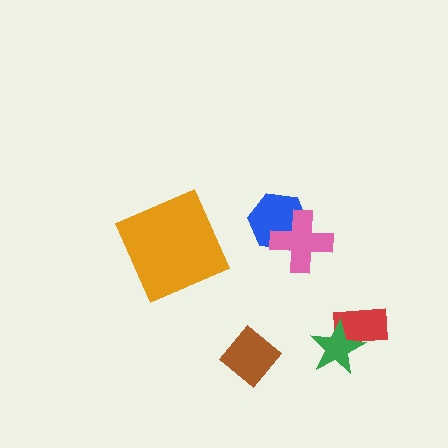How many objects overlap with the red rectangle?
1 object overlaps with the red rectangle.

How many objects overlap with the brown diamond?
0 objects overlap with the brown diamond.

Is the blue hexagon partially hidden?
Yes, it is partially covered by another shape.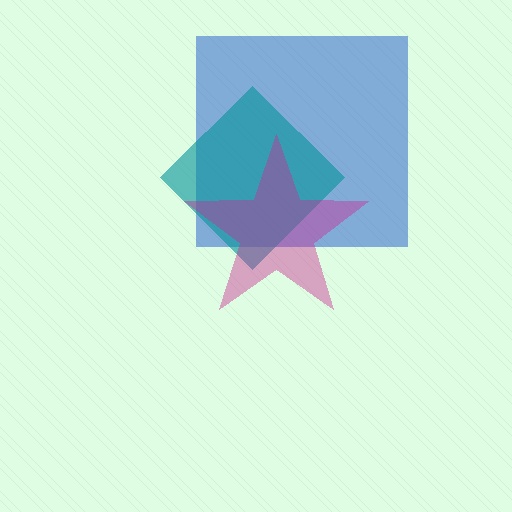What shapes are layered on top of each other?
The layered shapes are: a blue square, a teal diamond, a magenta star.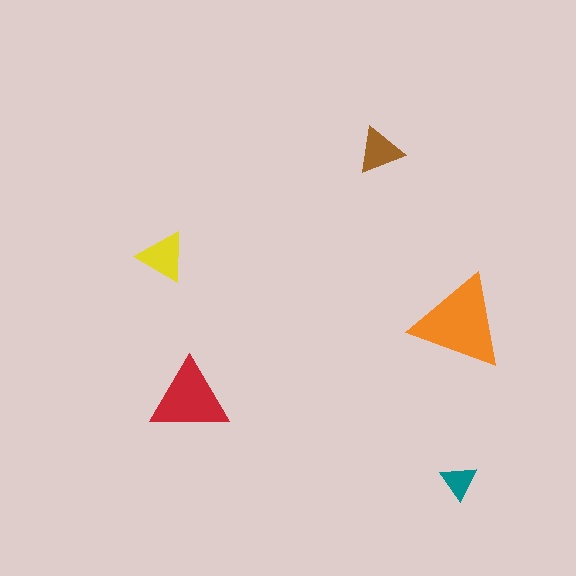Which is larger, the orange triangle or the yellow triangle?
The orange one.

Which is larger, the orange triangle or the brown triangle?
The orange one.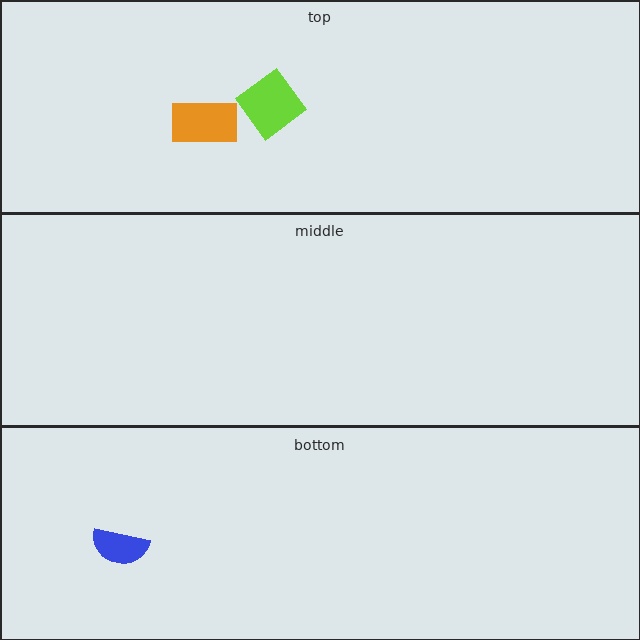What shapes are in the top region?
The orange rectangle, the lime diamond.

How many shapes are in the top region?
2.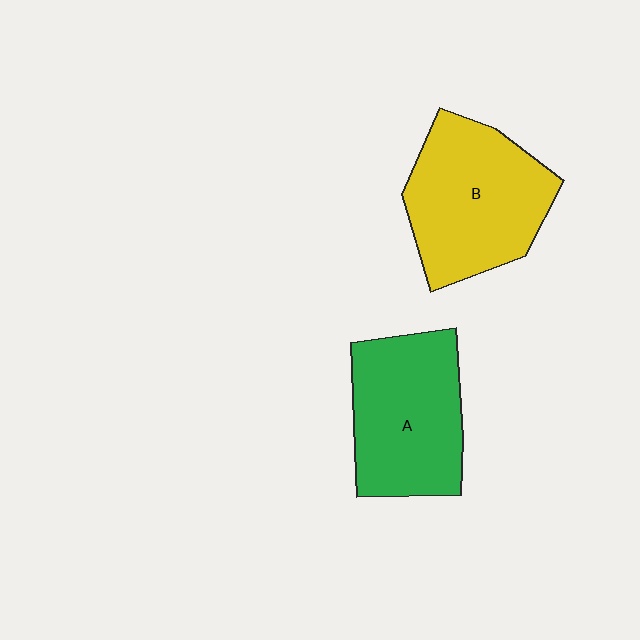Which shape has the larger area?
Shape B (yellow).